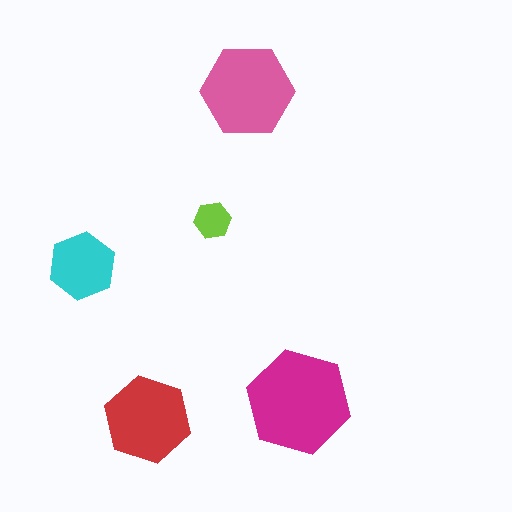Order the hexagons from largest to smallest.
the magenta one, the pink one, the red one, the cyan one, the lime one.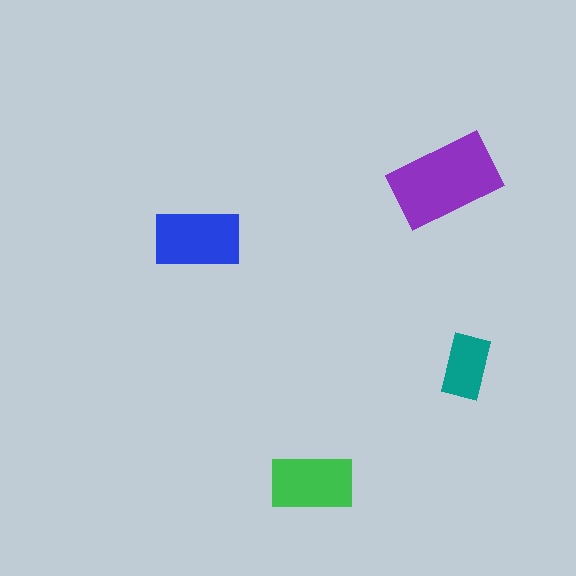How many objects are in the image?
There are 4 objects in the image.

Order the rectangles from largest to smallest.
the purple one, the blue one, the green one, the teal one.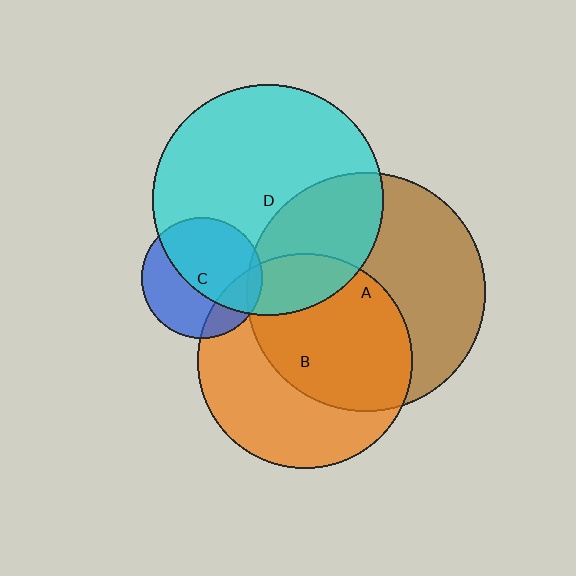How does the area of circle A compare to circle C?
Approximately 3.9 times.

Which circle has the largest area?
Circle A (brown).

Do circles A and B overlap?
Yes.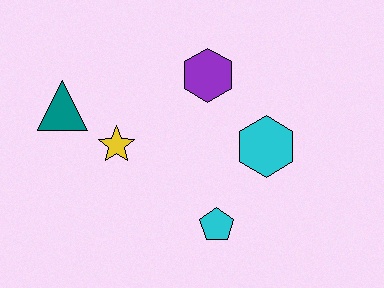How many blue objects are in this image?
There are no blue objects.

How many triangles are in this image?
There is 1 triangle.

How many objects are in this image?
There are 5 objects.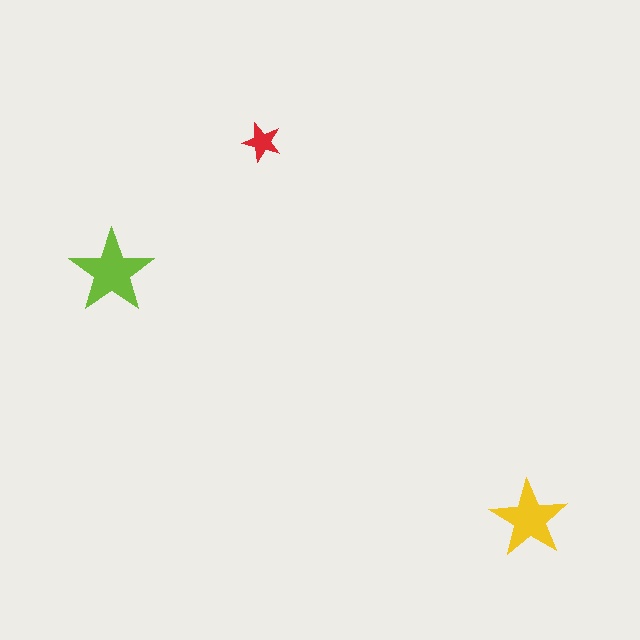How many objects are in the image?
There are 3 objects in the image.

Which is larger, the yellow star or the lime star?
The lime one.